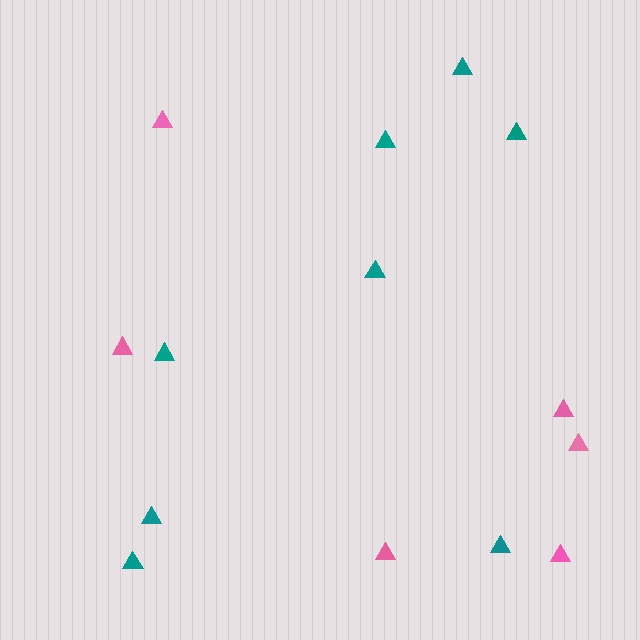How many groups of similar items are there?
There are 2 groups: one group of teal triangles (8) and one group of pink triangles (6).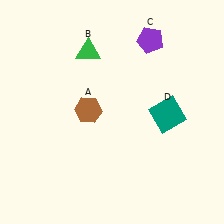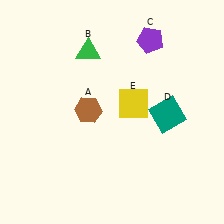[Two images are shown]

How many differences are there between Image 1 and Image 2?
There is 1 difference between the two images.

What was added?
A yellow square (E) was added in Image 2.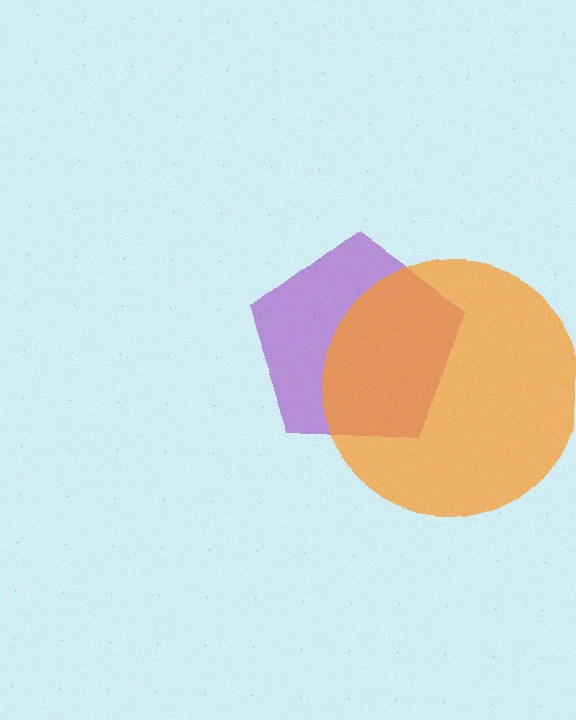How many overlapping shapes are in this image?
There are 2 overlapping shapes in the image.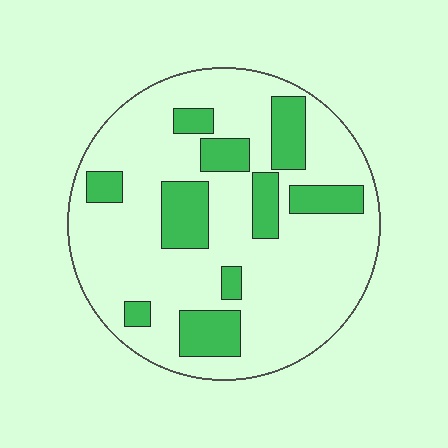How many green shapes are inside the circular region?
10.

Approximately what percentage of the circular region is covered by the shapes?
Approximately 25%.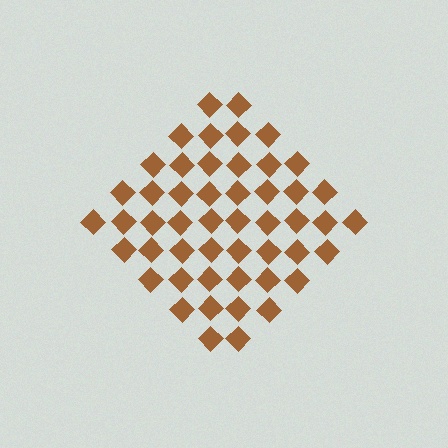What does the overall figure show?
The overall figure shows a diamond.